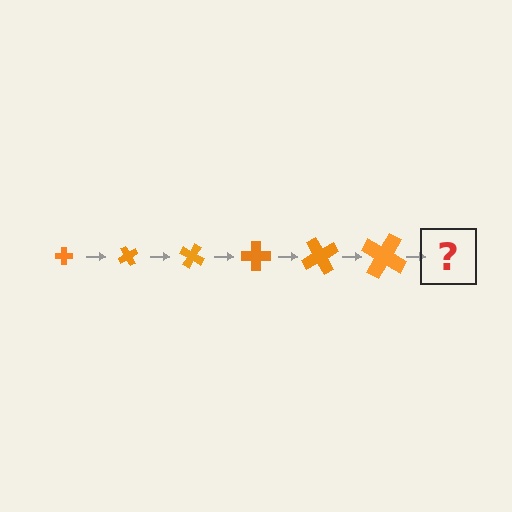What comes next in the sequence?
The next element should be a cross, larger than the previous one and rotated 360 degrees from the start.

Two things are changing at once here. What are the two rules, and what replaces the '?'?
The two rules are that the cross grows larger each step and it rotates 60 degrees each step. The '?' should be a cross, larger than the previous one and rotated 360 degrees from the start.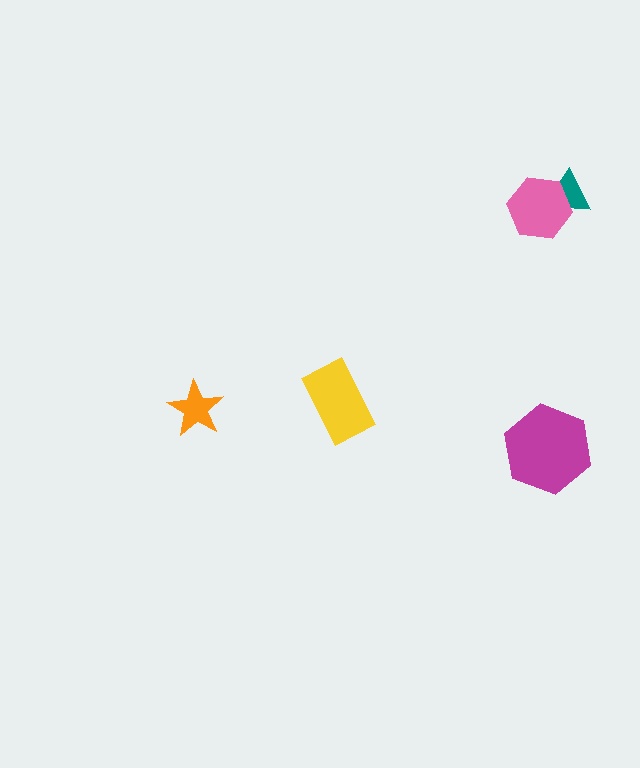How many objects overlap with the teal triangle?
1 object overlaps with the teal triangle.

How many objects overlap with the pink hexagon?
1 object overlaps with the pink hexagon.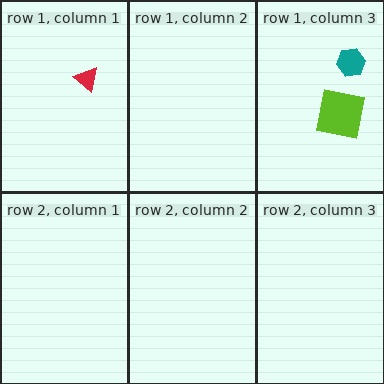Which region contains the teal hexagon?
The row 1, column 3 region.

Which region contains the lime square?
The row 1, column 3 region.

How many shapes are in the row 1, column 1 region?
1.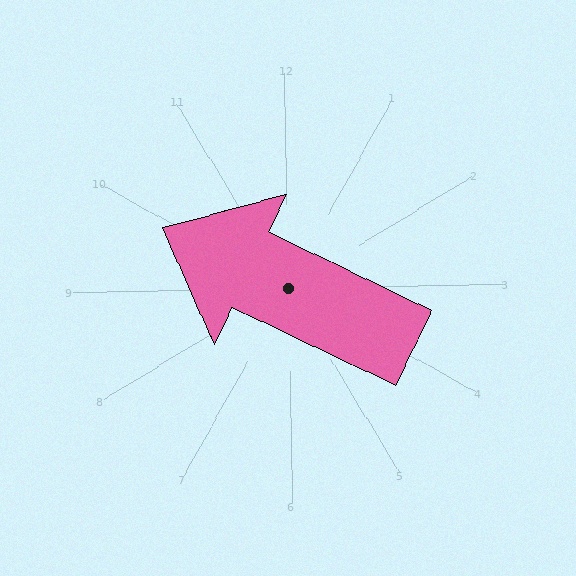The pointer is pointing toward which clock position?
Roughly 10 o'clock.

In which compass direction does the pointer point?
Northwest.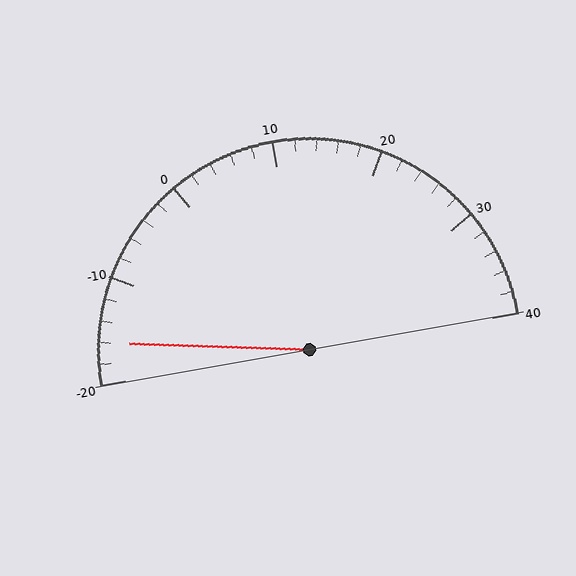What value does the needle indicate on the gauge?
The needle indicates approximately -16.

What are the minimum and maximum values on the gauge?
The gauge ranges from -20 to 40.